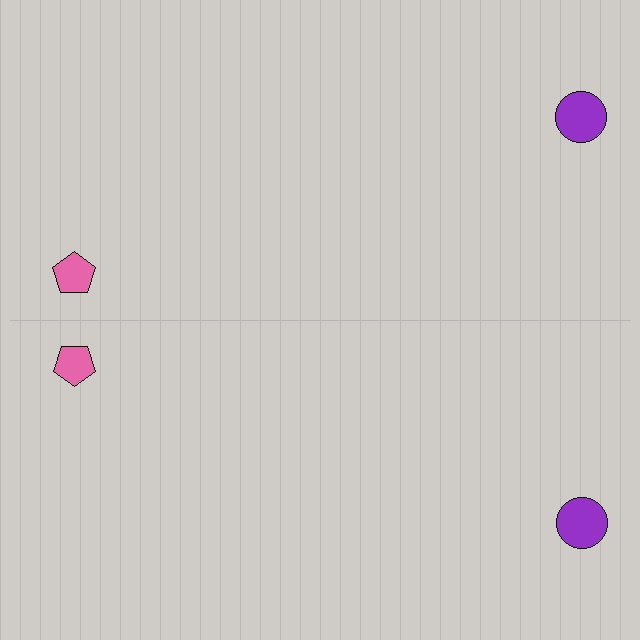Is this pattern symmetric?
Yes, this pattern has bilateral (reflection) symmetry.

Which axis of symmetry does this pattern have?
The pattern has a horizontal axis of symmetry running through the center of the image.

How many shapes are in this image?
There are 4 shapes in this image.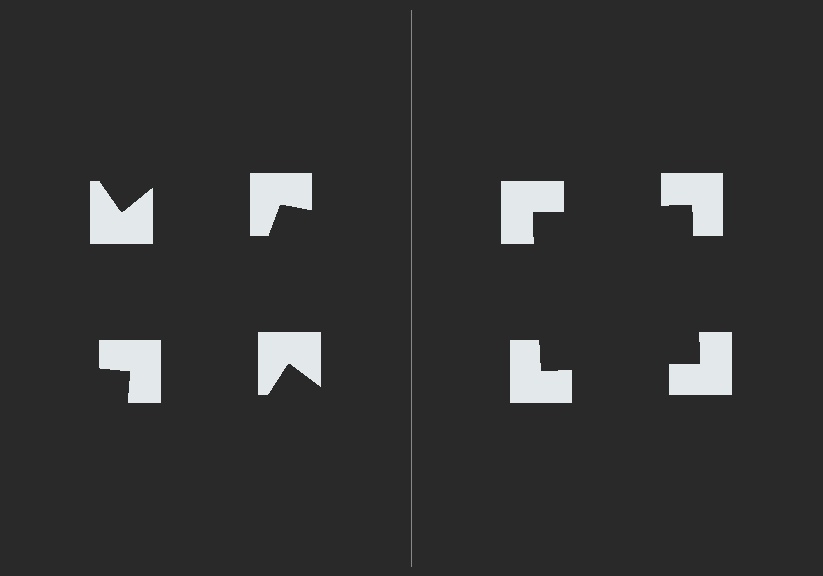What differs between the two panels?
The notched squares are positioned identically on both sides; only the wedge orientations differ. On the right they align to a square; on the left they are misaligned.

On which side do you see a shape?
An illusory square appears on the right side. On the left side the wedge cuts are rotated, so no coherent shape forms.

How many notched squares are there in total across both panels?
8 — 4 on each side.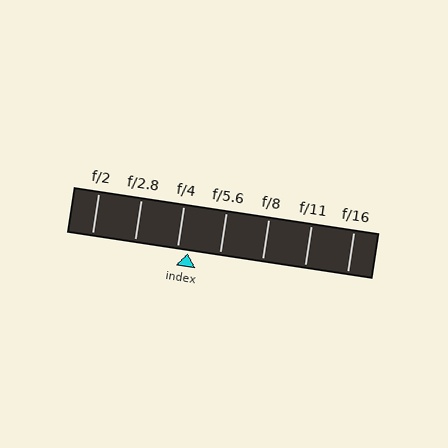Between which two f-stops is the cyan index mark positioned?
The index mark is between f/4 and f/5.6.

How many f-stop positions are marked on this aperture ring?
There are 7 f-stop positions marked.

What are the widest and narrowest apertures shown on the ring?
The widest aperture shown is f/2 and the narrowest is f/16.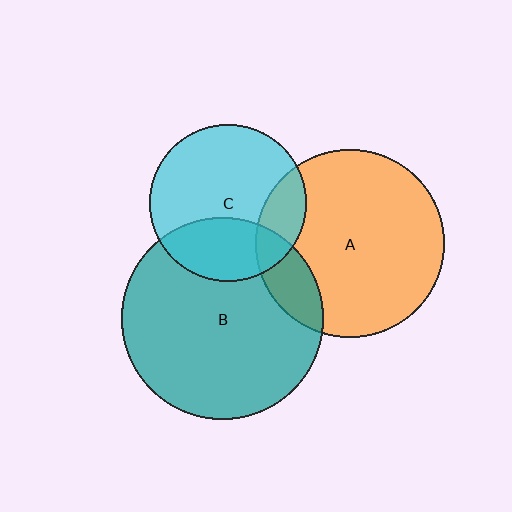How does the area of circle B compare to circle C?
Approximately 1.7 times.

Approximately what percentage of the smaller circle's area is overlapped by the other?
Approximately 20%.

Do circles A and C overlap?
Yes.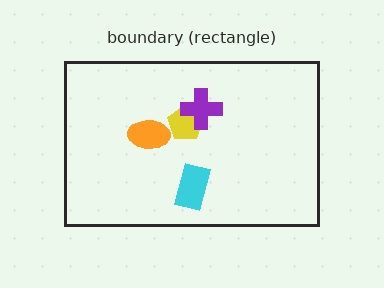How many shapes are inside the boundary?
4 inside, 0 outside.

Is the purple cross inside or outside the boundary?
Inside.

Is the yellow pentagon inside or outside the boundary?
Inside.